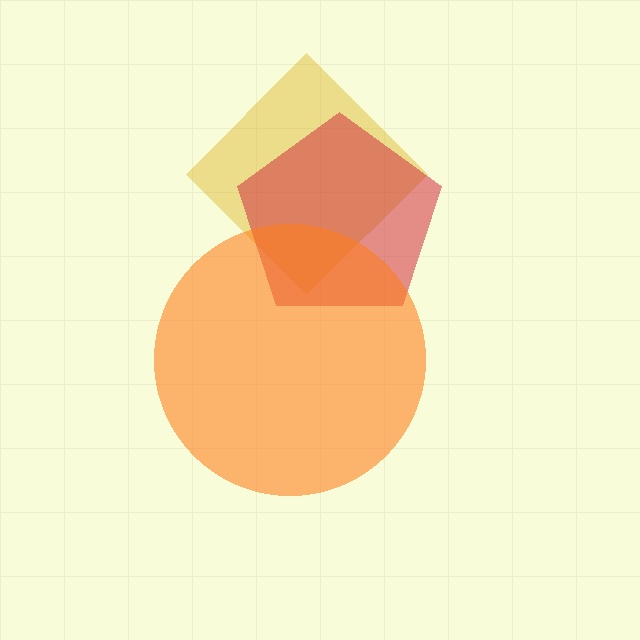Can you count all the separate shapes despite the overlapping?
Yes, there are 3 separate shapes.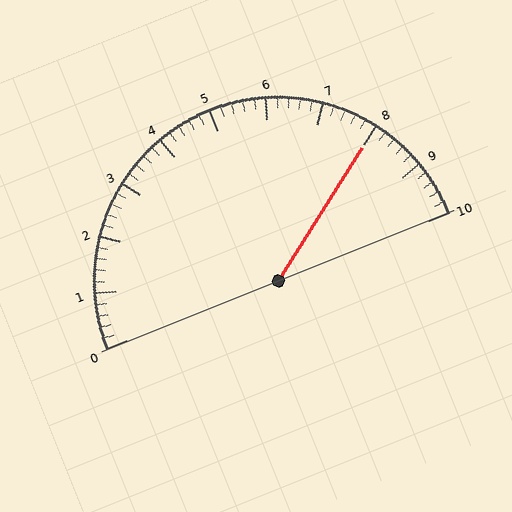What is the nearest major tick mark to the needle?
The nearest major tick mark is 8.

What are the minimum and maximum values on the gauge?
The gauge ranges from 0 to 10.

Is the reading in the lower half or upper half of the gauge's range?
The reading is in the upper half of the range (0 to 10).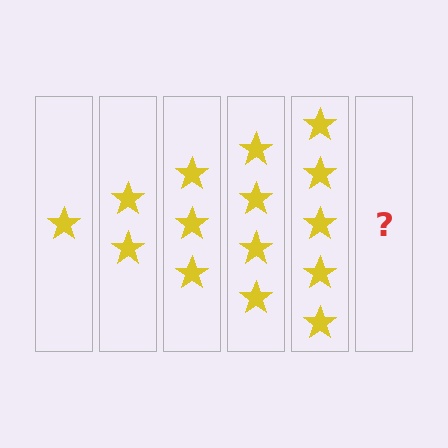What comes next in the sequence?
The next element should be 6 stars.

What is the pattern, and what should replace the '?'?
The pattern is that each step adds one more star. The '?' should be 6 stars.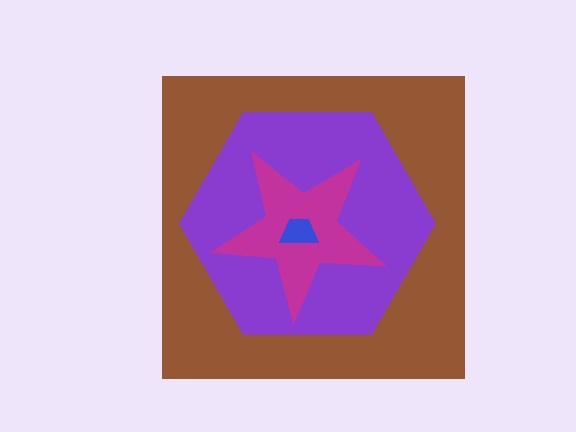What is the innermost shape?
The blue trapezoid.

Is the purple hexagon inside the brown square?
Yes.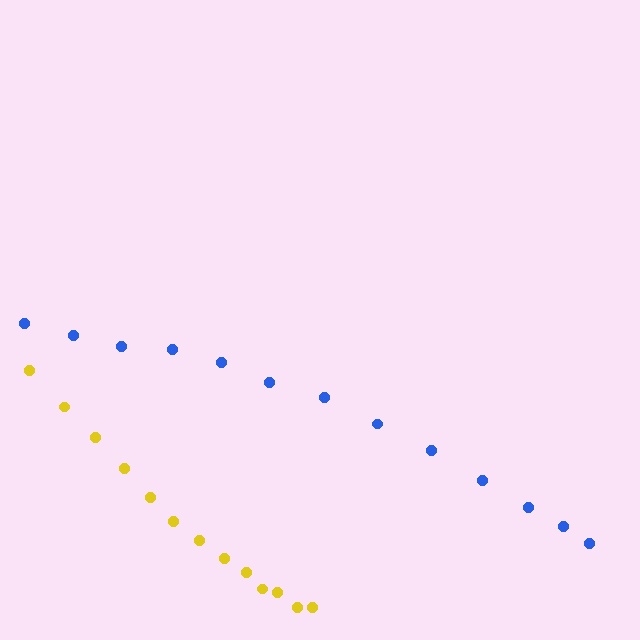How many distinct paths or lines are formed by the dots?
There are 2 distinct paths.